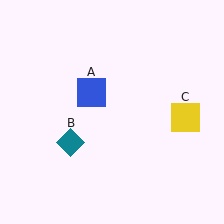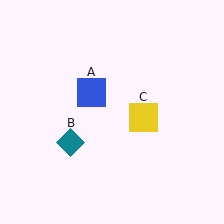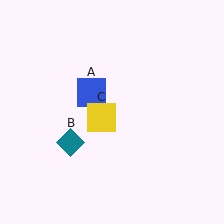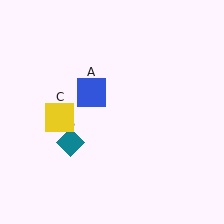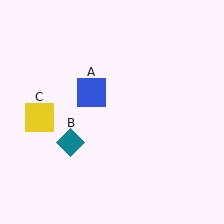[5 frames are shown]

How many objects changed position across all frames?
1 object changed position: yellow square (object C).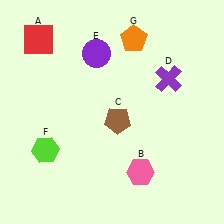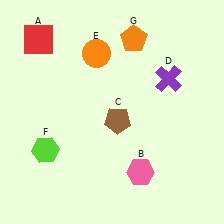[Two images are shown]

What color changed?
The circle (E) changed from purple in Image 1 to orange in Image 2.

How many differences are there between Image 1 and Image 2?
There is 1 difference between the two images.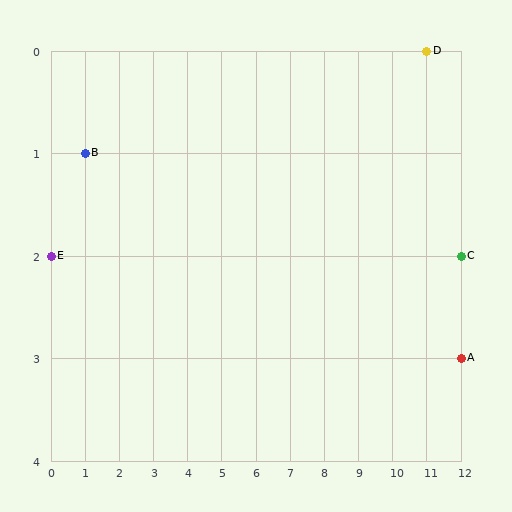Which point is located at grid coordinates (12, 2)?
Point C is at (12, 2).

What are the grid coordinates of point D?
Point D is at grid coordinates (11, 0).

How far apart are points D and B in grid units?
Points D and B are 10 columns and 1 row apart (about 10.0 grid units diagonally).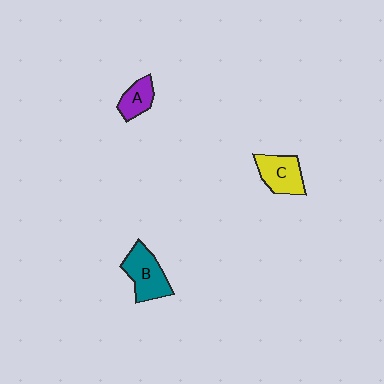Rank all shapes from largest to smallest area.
From largest to smallest: B (teal), C (yellow), A (purple).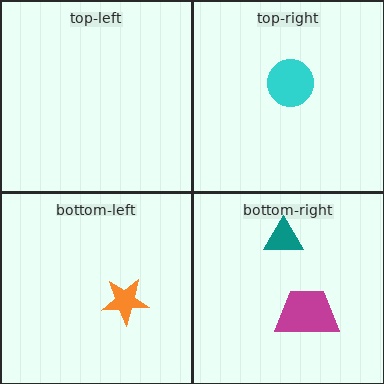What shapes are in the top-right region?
The cyan circle.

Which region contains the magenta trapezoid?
The bottom-right region.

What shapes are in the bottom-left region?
The orange star.